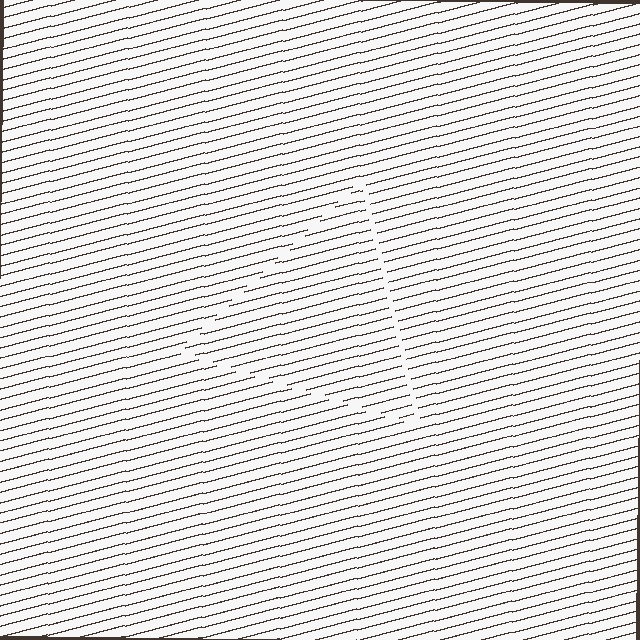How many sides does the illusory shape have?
3 sides — the line-ends trace a triangle.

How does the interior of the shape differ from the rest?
The interior of the shape contains the same grating, shifted by half a period — the contour is defined by the phase discontinuity where line-ends from the inner and outer gratings abut.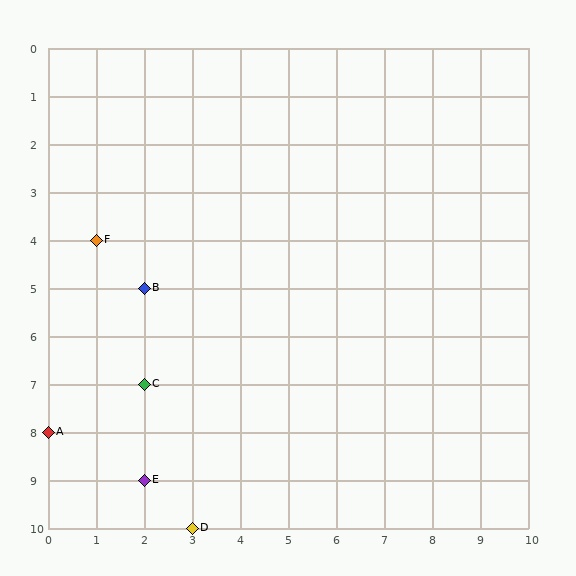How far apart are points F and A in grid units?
Points F and A are 1 column and 4 rows apart (about 4.1 grid units diagonally).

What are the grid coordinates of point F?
Point F is at grid coordinates (1, 4).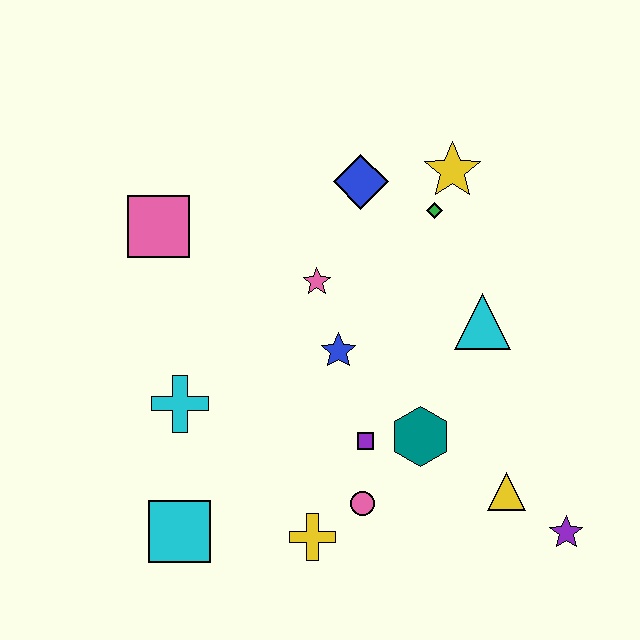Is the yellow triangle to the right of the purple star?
No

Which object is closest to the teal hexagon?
The purple square is closest to the teal hexagon.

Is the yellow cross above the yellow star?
No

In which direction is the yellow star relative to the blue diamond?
The yellow star is to the right of the blue diamond.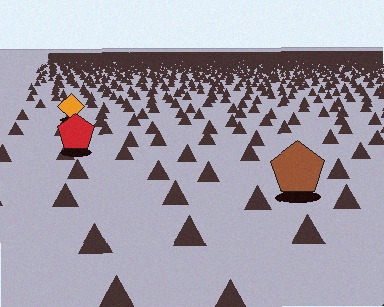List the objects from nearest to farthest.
From nearest to farthest: the brown pentagon, the red pentagon, the orange diamond.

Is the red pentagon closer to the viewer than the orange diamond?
Yes. The red pentagon is closer — you can tell from the texture gradient: the ground texture is coarser near it.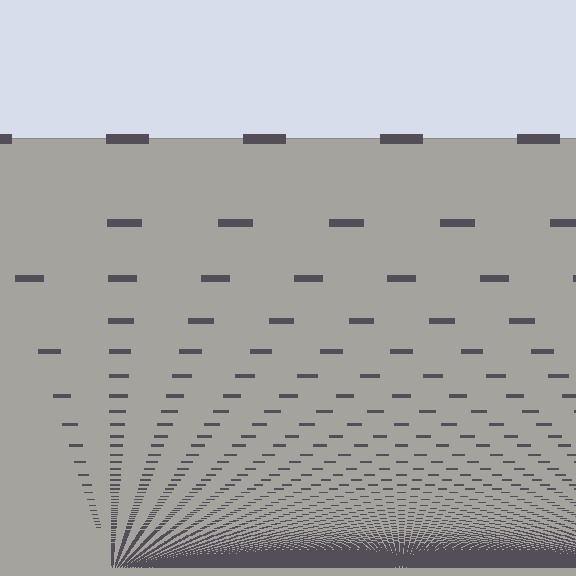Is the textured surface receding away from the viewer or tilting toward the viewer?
The surface appears to tilt toward the viewer. Texture elements get larger and sparser toward the top.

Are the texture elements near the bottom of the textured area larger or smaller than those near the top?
Smaller. The gradient is inverted — elements near the bottom are smaller and denser.